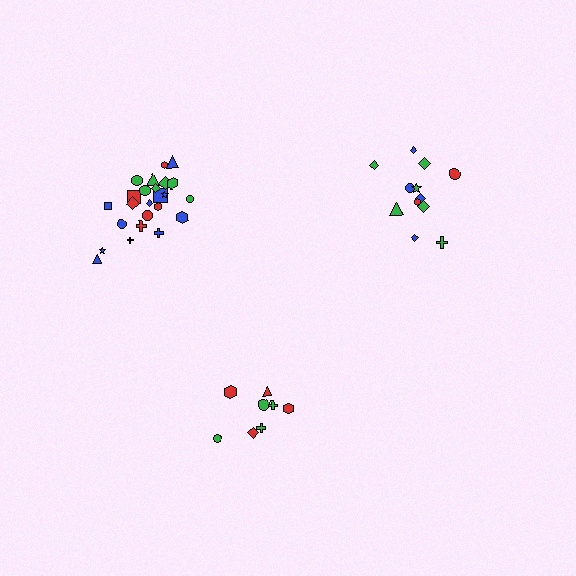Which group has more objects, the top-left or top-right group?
The top-left group.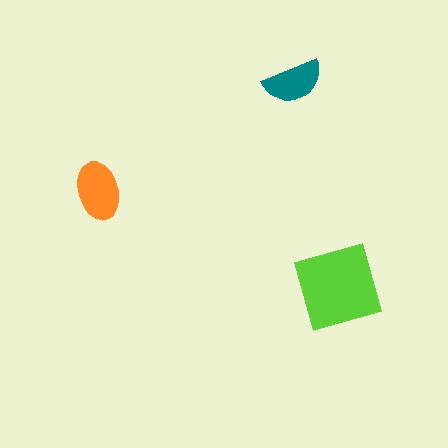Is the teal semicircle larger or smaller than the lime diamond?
Smaller.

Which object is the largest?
The lime diamond.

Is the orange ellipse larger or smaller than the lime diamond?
Smaller.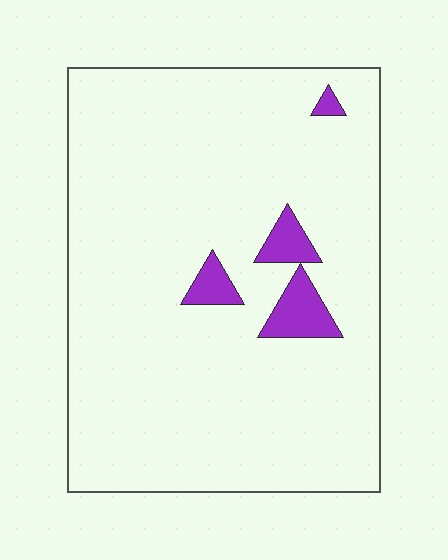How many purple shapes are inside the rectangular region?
4.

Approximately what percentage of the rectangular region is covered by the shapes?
Approximately 5%.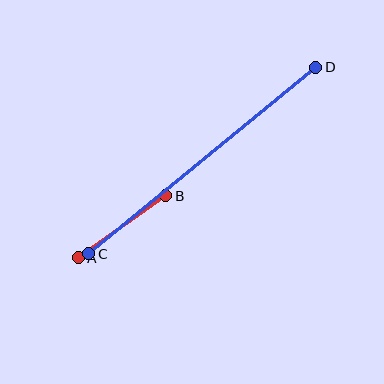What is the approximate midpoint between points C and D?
The midpoint is at approximately (202, 161) pixels.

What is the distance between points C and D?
The distance is approximately 294 pixels.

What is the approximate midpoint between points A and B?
The midpoint is at approximately (122, 227) pixels.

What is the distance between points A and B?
The distance is approximately 107 pixels.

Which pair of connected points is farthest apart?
Points C and D are farthest apart.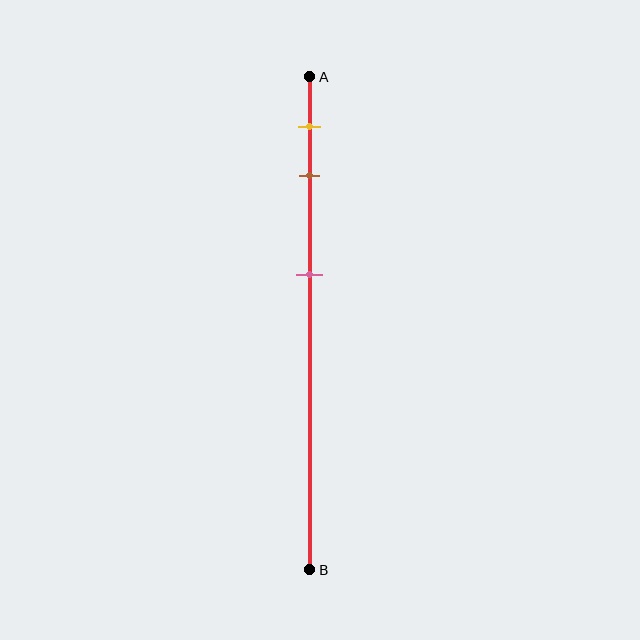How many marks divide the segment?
There are 3 marks dividing the segment.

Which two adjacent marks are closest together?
The yellow and brown marks are the closest adjacent pair.